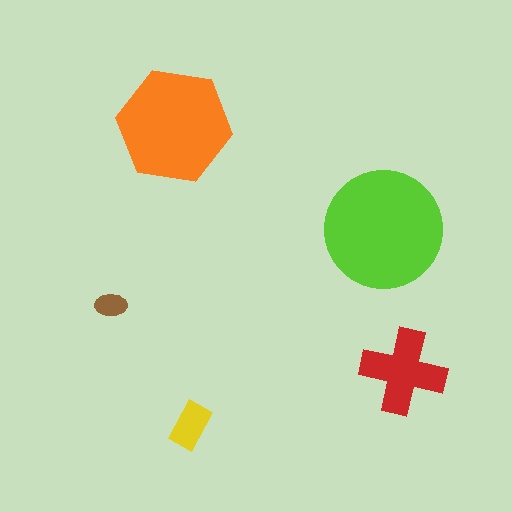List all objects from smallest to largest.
The brown ellipse, the yellow rectangle, the red cross, the orange hexagon, the lime circle.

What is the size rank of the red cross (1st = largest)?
3rd.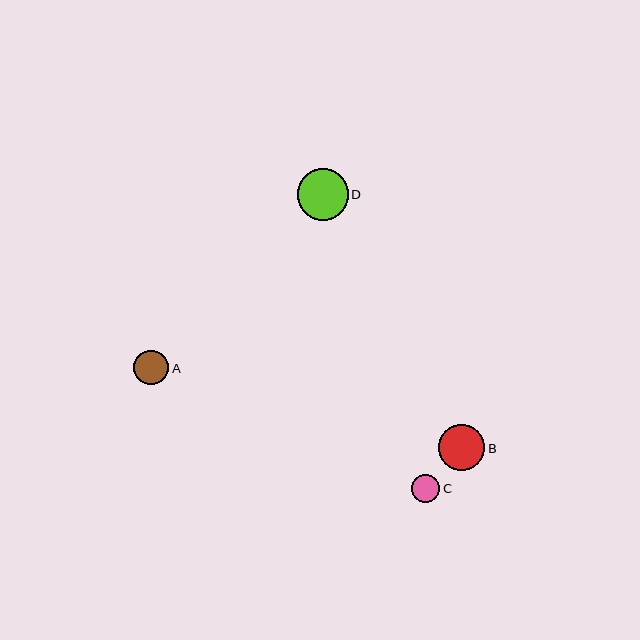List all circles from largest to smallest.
From largest to smallest: D, B, A, C.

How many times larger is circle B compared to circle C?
Circle B is approximately 1.6 times the size of circle C.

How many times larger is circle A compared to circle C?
Circle A is approximately 1.2 times the size of circle C.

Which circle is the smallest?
Circle C is the smallest with a size of approximately 29 pixels.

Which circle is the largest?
Circle D is the largest with a size of approximately 51 pixels.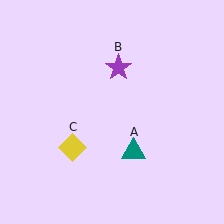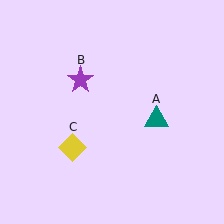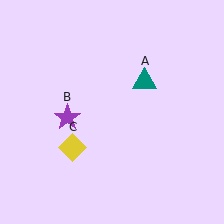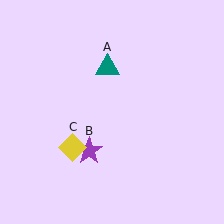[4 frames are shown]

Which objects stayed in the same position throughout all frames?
Yellow diamond (object C) remained stationary.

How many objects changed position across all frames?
2 objects changed position: teal triangle (object A), purple star (object B).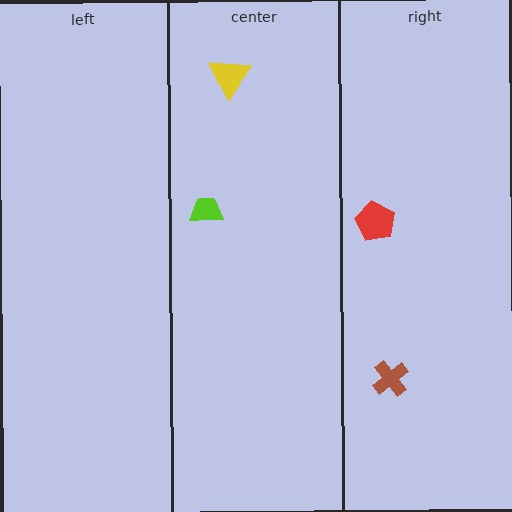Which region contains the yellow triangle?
The center region.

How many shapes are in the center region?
2.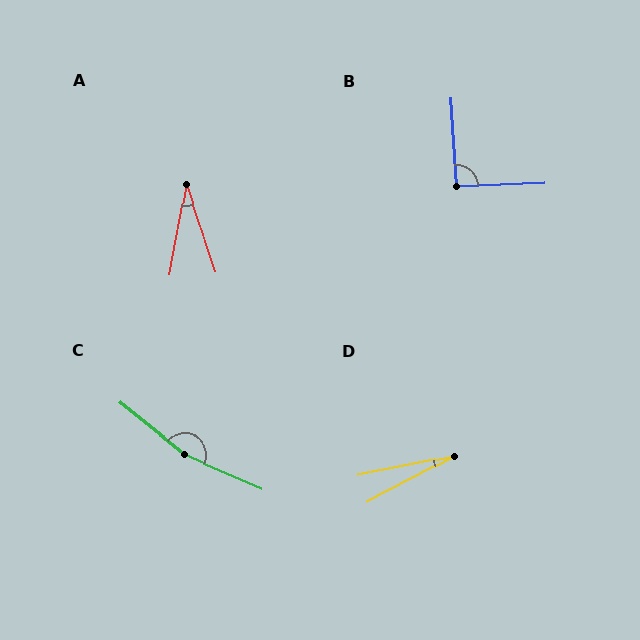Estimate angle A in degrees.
Approximately 29 degrees.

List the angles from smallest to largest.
D (17°), A (29°), B (91°), C (165°).